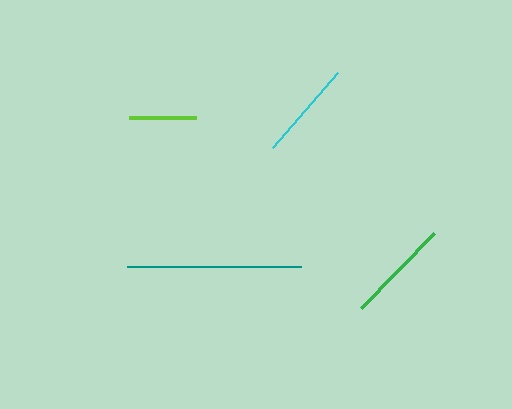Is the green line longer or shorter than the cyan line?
The green line is longer than the cyan line.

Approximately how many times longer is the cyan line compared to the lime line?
The cyan line is approximately 1.5 times the length of the lime line.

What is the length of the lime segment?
The lime segment is approximately 67 pixels long.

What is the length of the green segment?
The green segment is approximately 105 pixels long.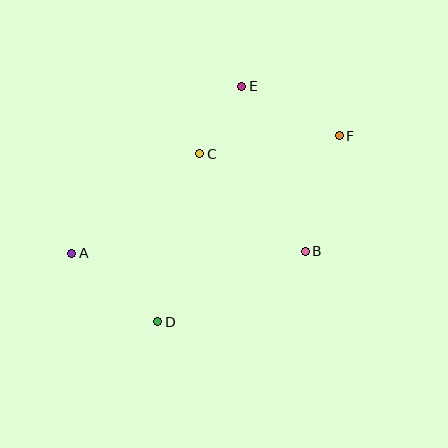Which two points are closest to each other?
Points C and E are closest to each other.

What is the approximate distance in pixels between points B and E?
The distance between B and E is approximately 177 pixels.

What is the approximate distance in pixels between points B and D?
The distance between B and D is approximately 164 pixels.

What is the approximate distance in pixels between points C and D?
The distance between C and D is approximately 173 pixels.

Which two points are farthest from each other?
Points A and F are farthest from each other.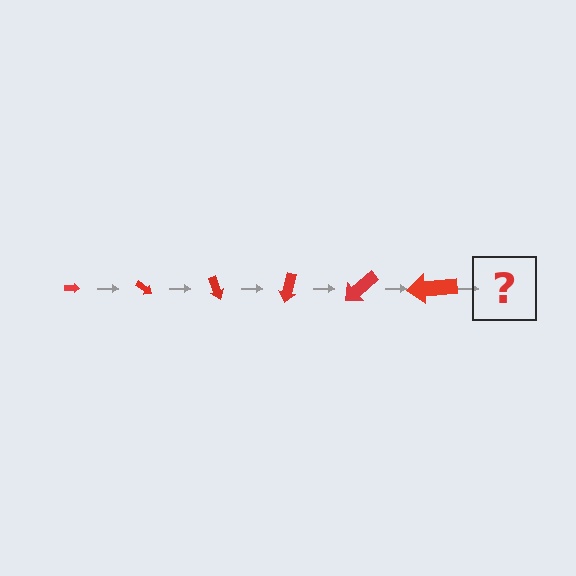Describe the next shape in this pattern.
It should be an arrow, larger than the previous one and rotated 210 degrees from the start.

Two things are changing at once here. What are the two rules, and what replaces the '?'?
The two rules are that the arrow grows larger each step and it rotates 35 degrees each step. The '?' should be an arrow, larger than the previous one and rotated 210 degrees from the start.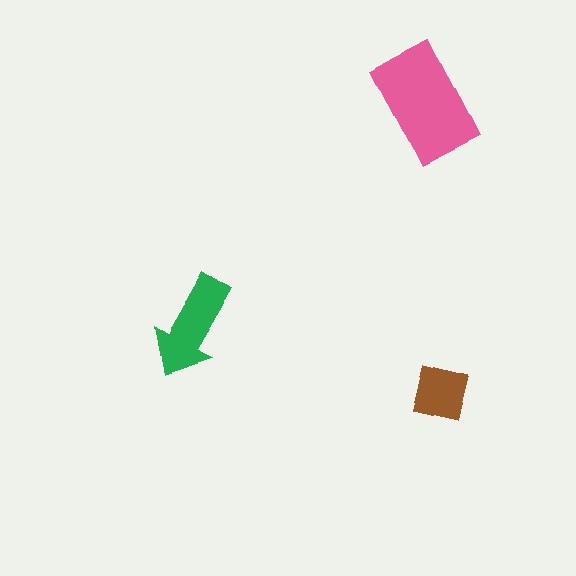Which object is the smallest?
The brown square.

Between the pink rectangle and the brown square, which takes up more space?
The pink rectangle.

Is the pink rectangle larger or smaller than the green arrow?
Larger.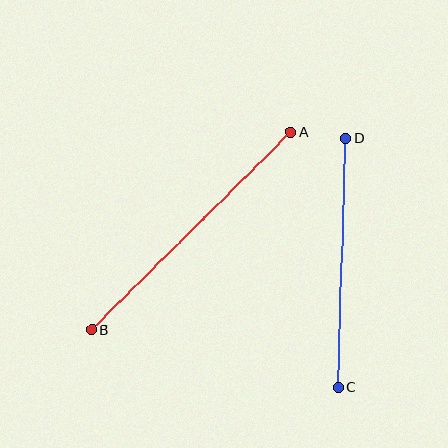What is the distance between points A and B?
The distance is approximately 281 pixels.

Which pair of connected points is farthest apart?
Points A and B are farthest apart.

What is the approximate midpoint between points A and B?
The midpoint is at approximately (191, 231) pixels.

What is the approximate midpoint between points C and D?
The midpoint is at approximately (342, 263) pixels.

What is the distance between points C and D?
The distance is approximately 249 pixels.